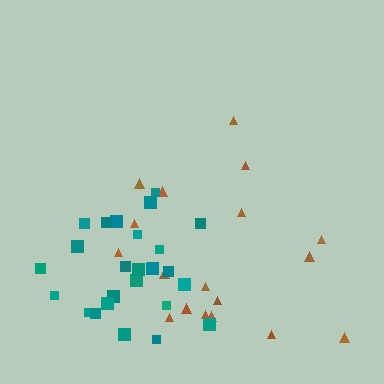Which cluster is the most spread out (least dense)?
Brown.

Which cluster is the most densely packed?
Teal.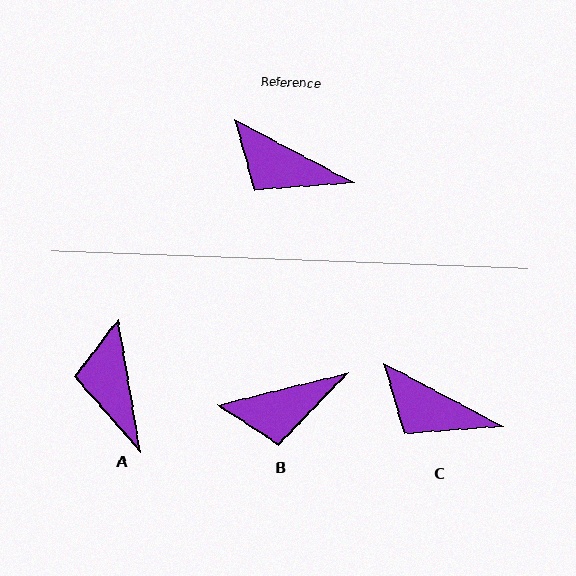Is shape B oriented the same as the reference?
No, it is off by about 41 degrees.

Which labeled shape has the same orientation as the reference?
C.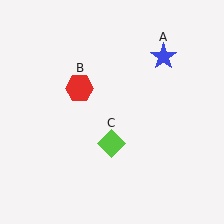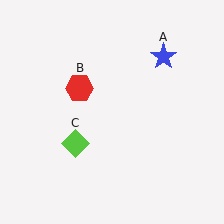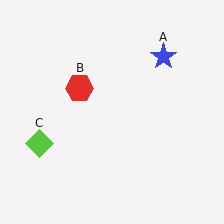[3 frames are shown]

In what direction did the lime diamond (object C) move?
The lime diamond (object C) moved left.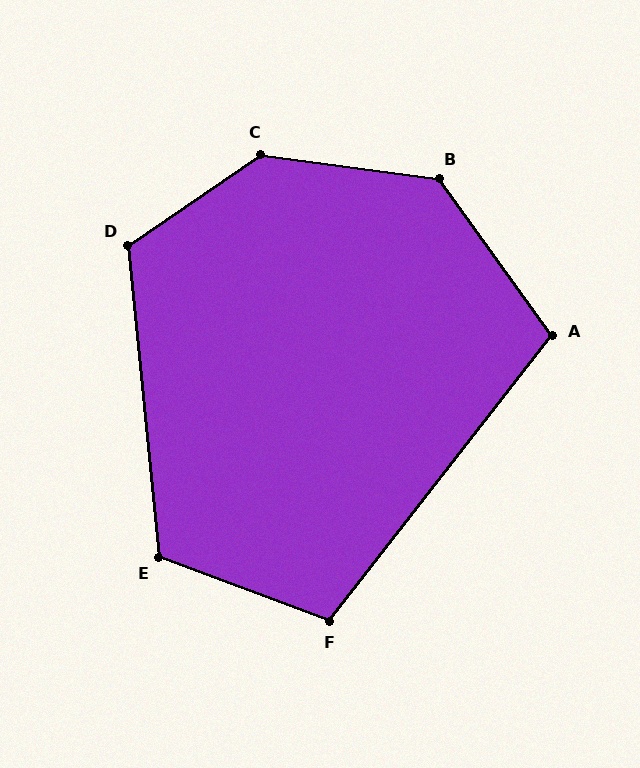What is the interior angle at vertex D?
Approximately 119 degrees (obtuse).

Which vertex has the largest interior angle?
C, at approximately 138 degrees.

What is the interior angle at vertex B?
Approximately 134 degrees (obtuse).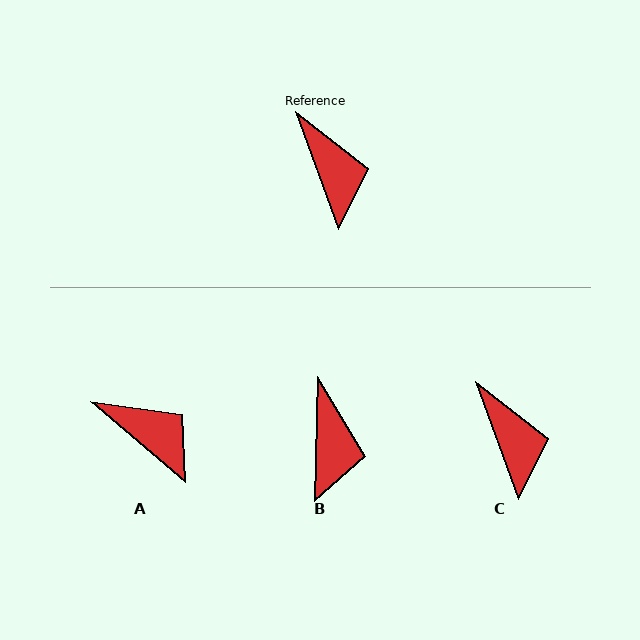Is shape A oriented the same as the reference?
No, it is off by about 30 degrees.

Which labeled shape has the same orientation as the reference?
C.